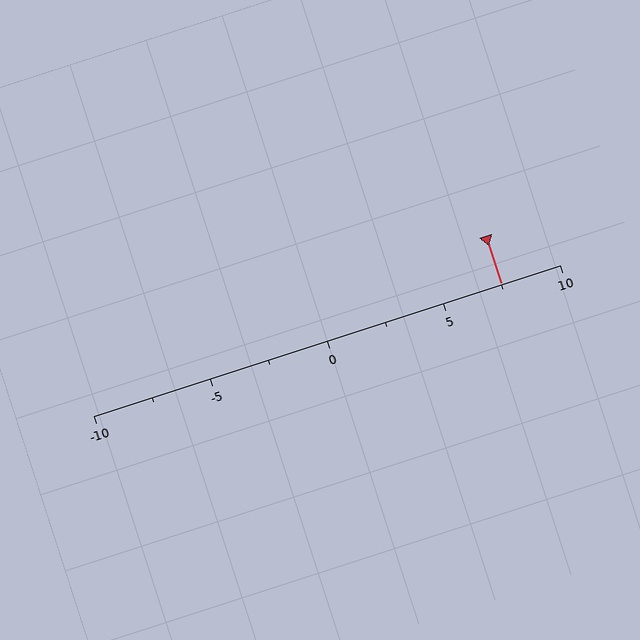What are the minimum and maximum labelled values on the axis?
The axis runs from -10 to 10.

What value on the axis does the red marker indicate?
The marker indicates approximately 7.5.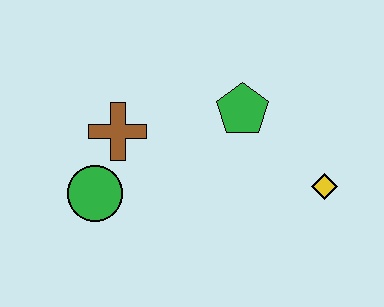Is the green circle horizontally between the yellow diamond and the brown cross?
No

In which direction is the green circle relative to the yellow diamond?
The green circle is to the left of the yellow diamond.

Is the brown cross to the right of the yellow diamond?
No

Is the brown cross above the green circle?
Yes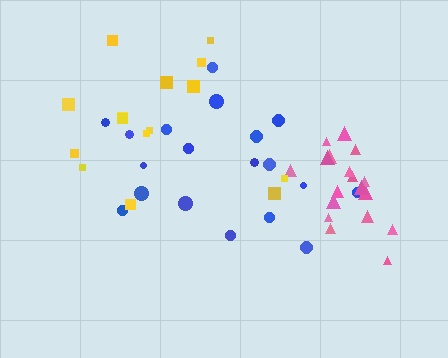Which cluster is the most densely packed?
Pink.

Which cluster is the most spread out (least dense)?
Yellow.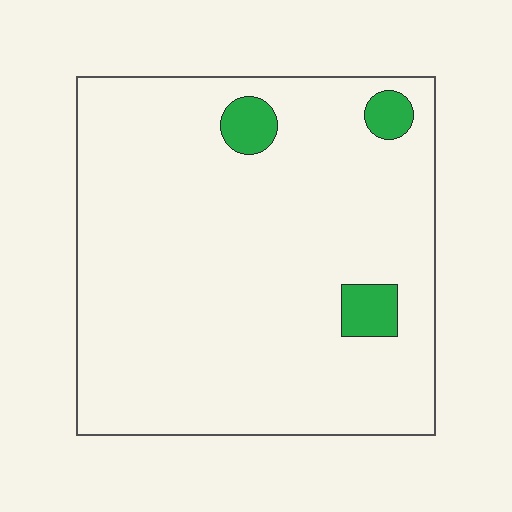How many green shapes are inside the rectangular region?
3.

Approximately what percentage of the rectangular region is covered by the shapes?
Approximately 5%.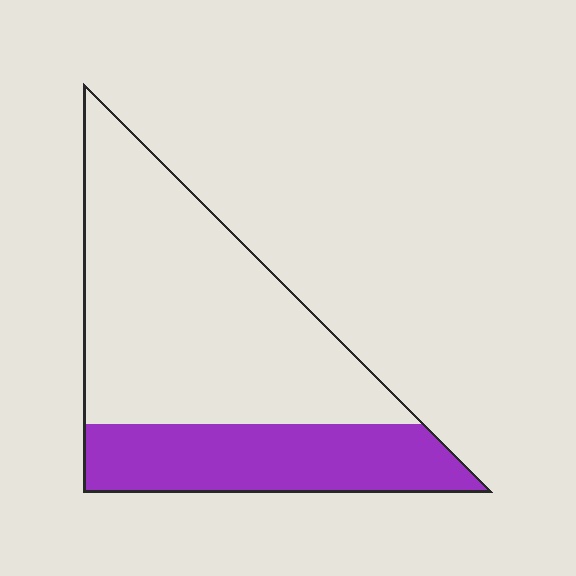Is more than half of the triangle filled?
No.